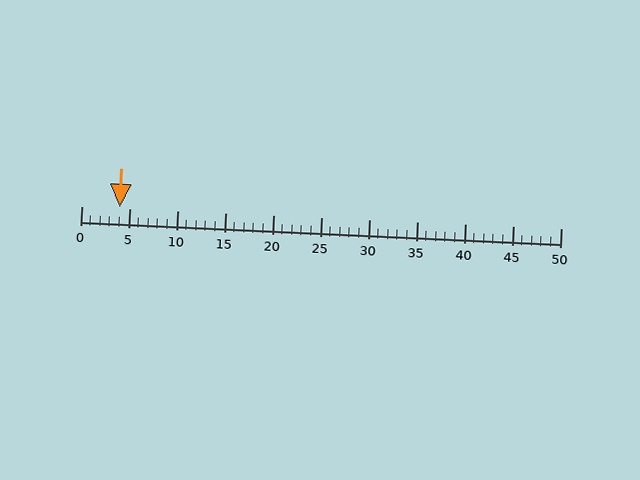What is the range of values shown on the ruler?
The ruler shows values from 0 to 50.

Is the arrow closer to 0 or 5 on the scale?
The arrow is closer to 5.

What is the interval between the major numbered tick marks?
The major tick marks are spaced 5 units apart.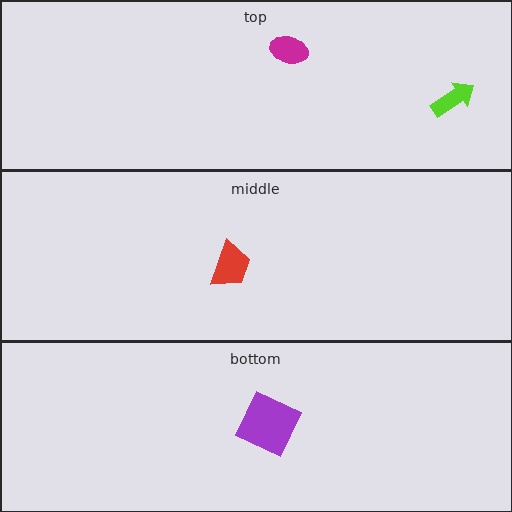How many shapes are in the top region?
2.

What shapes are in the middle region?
The red trapezoid.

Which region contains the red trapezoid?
The middle region.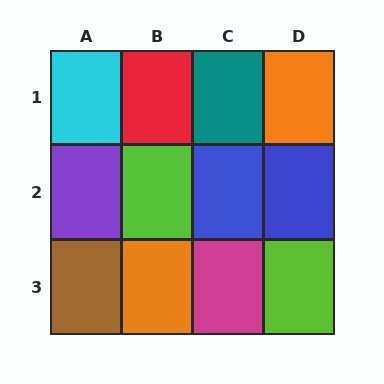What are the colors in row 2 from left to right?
Purple, lime, blue, blue.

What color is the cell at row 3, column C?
Magenta.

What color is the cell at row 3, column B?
Orange.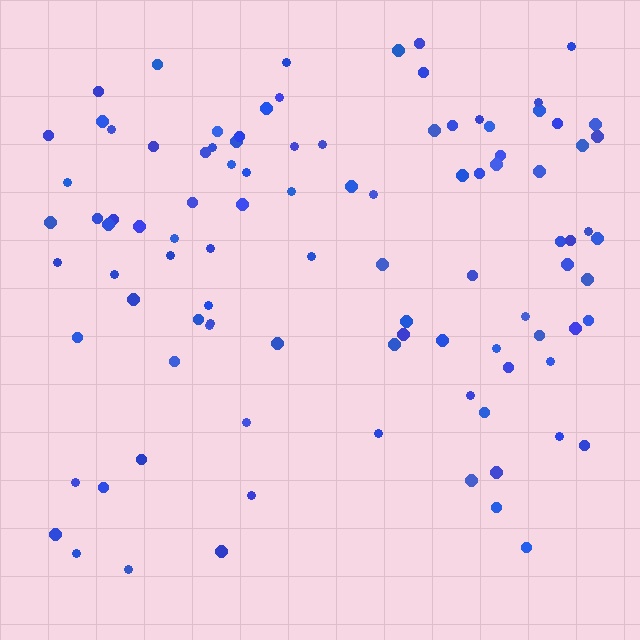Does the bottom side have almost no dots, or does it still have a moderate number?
Still a moderate number, just noticeably fewer than the top.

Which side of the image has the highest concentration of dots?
The top.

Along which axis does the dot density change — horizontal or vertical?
Vertical.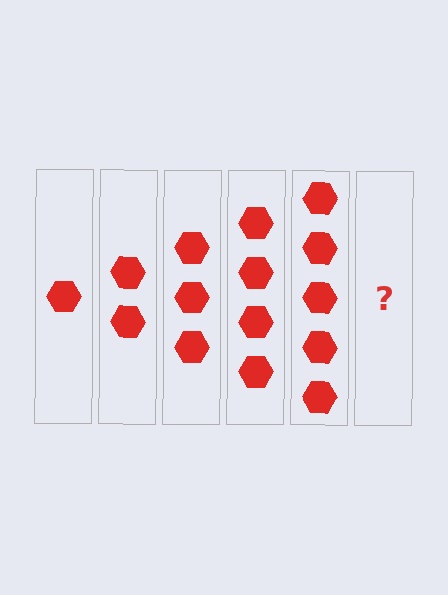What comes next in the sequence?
The next element should be 6 hexagons.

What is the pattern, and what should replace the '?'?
The pattern is that each step adds one more hexagon. The '?' should be 6 hexagons.